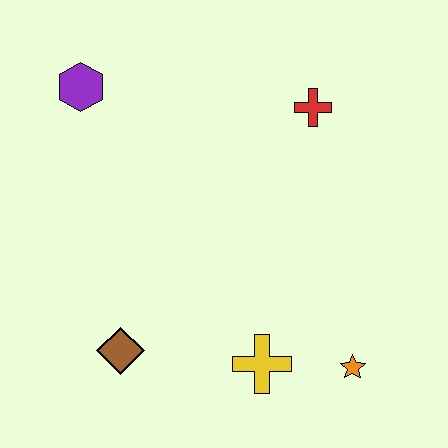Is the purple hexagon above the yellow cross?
Yes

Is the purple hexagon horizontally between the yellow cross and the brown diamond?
No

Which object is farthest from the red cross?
The brown diamond is farthest from the red cross.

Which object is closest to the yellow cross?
The orange star is closest to the yellow cross.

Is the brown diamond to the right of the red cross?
No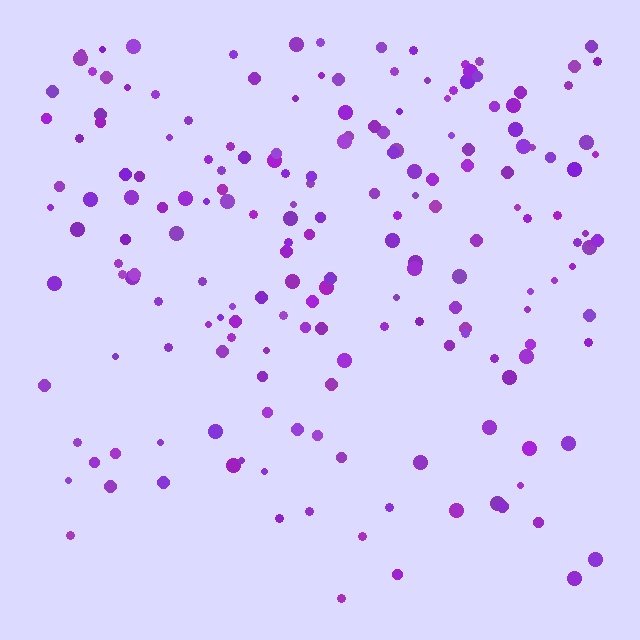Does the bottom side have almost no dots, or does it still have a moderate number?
Still a moderate number, just noticeably fewer than the top.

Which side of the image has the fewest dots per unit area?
The bottom.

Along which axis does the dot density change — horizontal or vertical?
Vertical.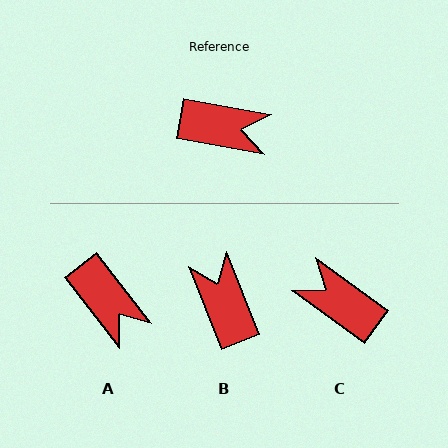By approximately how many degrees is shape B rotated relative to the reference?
Approximately 122 degrees counter-clockwise.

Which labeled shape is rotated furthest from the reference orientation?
C, about 154 degrees away.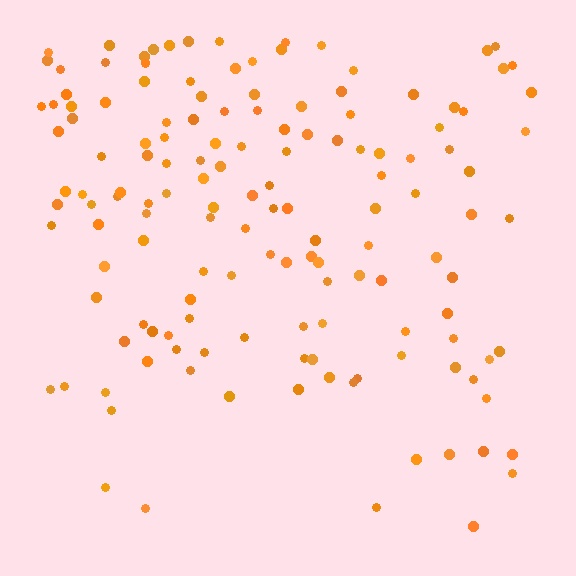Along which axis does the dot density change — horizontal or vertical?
Vertical.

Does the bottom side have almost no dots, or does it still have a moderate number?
Still a moderate number, just noticeably fewer than the top.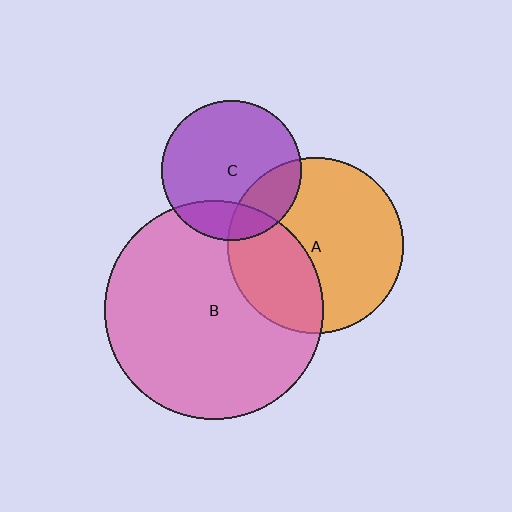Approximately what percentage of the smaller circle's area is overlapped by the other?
Approximately 20%.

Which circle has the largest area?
Circle B (pink).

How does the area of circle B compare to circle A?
Approximately 1.5 times.